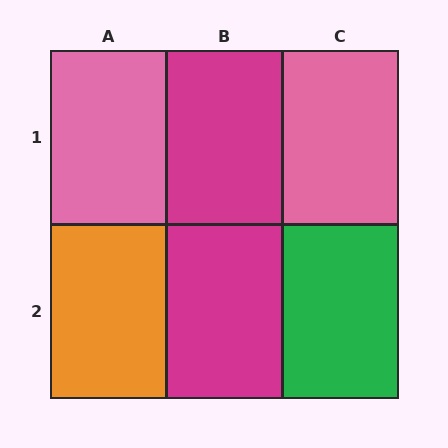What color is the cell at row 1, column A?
Pink.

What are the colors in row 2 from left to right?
Orange, magenta, green.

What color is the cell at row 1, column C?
Pink.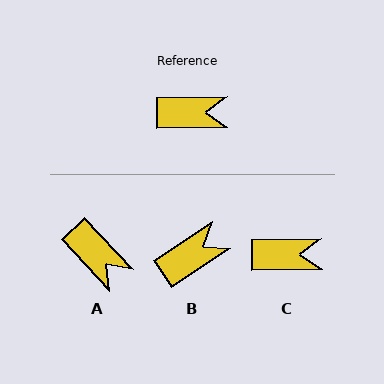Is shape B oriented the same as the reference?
No, it is off by about 33 degrees.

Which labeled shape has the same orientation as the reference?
C.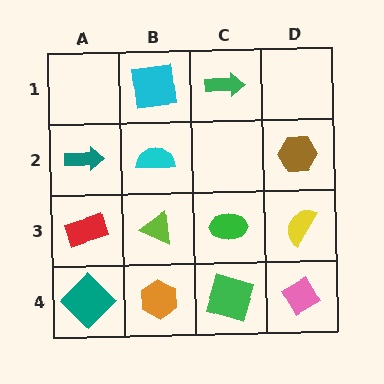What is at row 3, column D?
A yellow semicircle.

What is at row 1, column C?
A green arrow.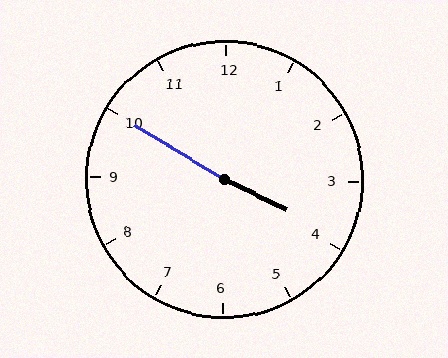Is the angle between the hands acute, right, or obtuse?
It is obtuse.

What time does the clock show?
3:50.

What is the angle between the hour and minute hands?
Approximately 175 degrees.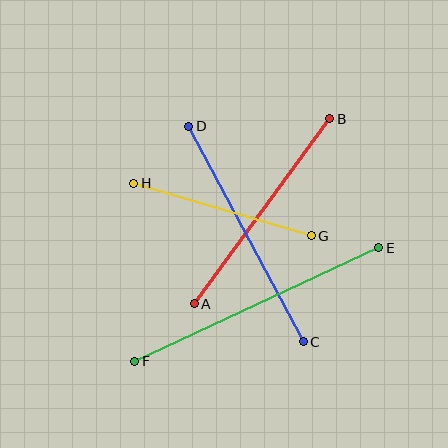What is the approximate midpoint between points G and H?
The midpoint is at approximately (223, 210) pixels.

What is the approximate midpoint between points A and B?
The midpoint is at approximately (262, 211) pixels.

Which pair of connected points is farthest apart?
Points E and F are farthest apart.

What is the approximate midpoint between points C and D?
The midpoint is at approximately (246, 234) pixels.